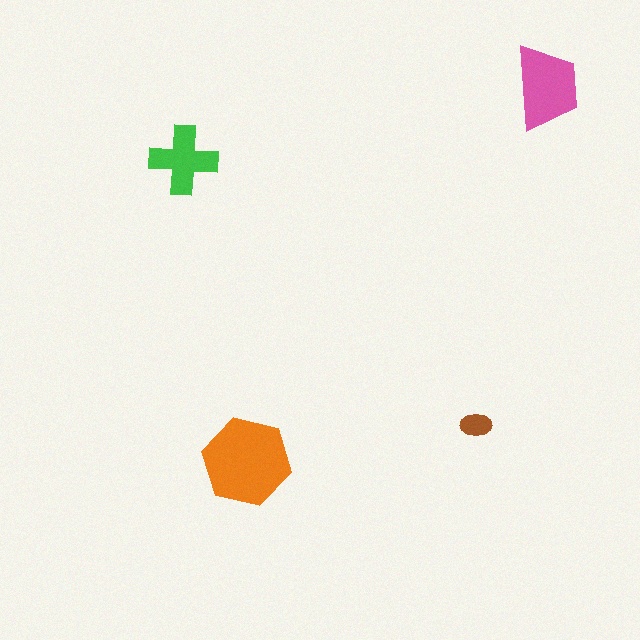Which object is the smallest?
The brown ellipse.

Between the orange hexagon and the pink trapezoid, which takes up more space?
The orange hexagon.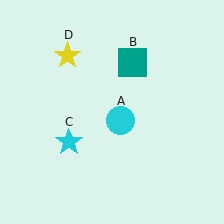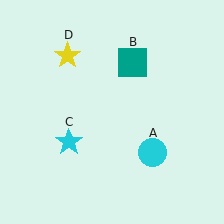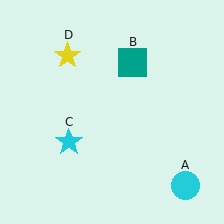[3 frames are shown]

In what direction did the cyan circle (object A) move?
The cyan circle (object A) moved down and to the right.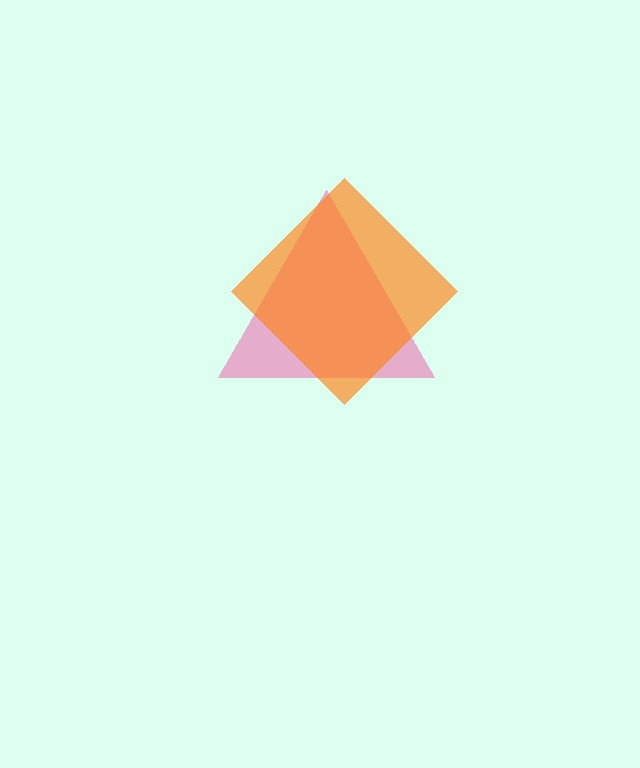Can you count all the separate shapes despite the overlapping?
Yes, there are 2 separate shapes.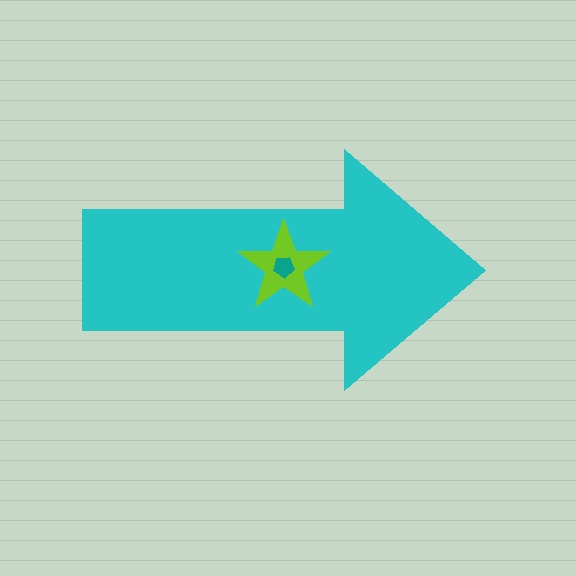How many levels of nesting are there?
3.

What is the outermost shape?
The cyan arrow.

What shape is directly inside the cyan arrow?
The lime star.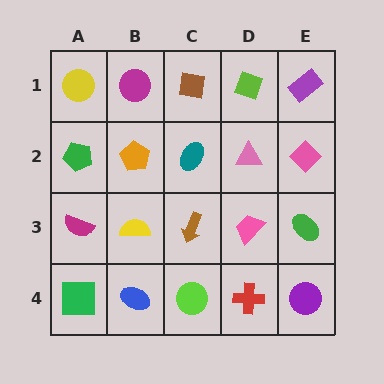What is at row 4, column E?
A purple circle.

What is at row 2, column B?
An orange pentagon.